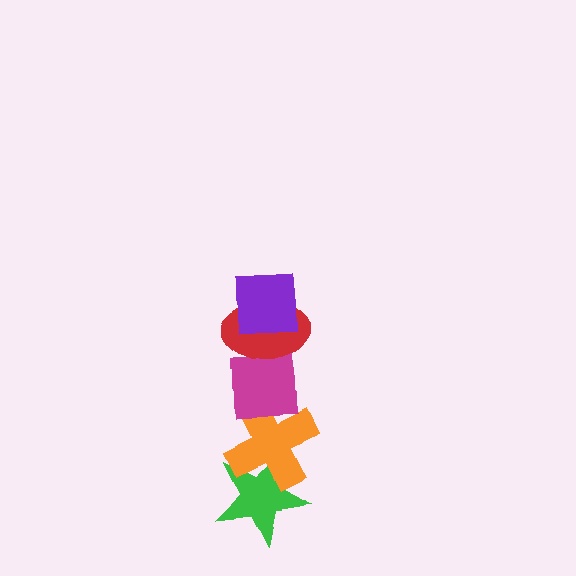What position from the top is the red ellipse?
The red ellipse is 2nd from the top.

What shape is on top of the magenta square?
The red ellipse is on top of the magenta square.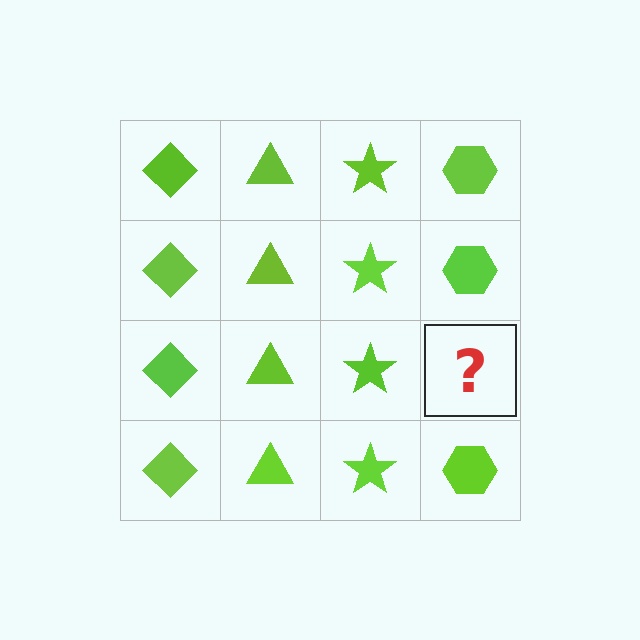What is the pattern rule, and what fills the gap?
The rule is that each column has a consistent shape. The gap should be filled with a lime hexagon.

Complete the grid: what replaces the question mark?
The question mark should be replaced with a lime hexagon.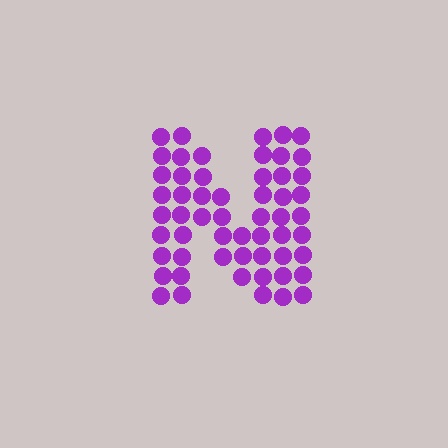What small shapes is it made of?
It is made of small circles.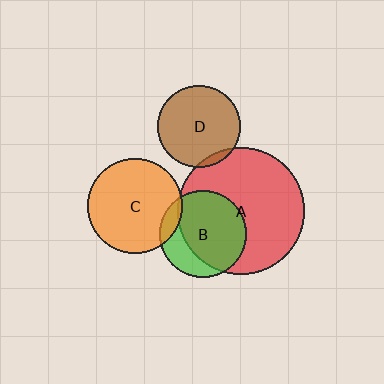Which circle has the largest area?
Circle A (red).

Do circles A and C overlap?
Yes.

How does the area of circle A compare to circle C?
Approximately 1.8 times.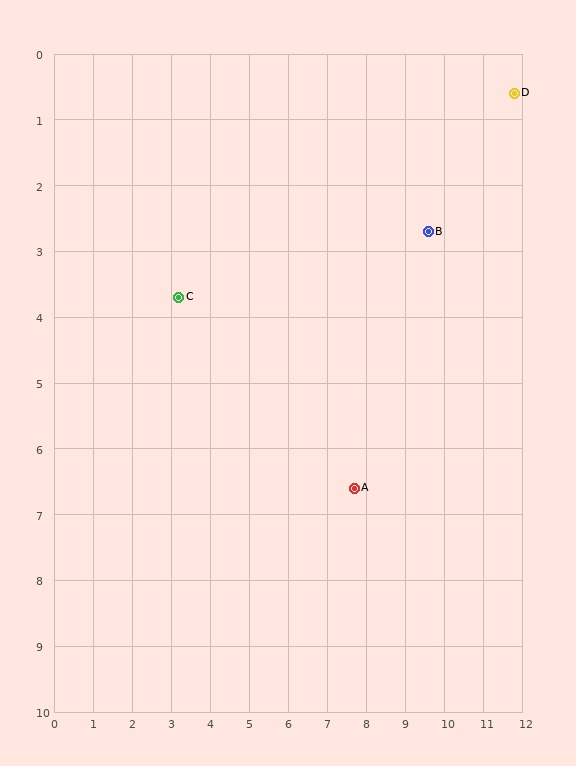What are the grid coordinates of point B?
Point B is at approximately (9.6, 2.7).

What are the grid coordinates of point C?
Point C is at approximately (3.2, 3.7).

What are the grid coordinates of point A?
Point A is at approximately (7.7, 6.6).